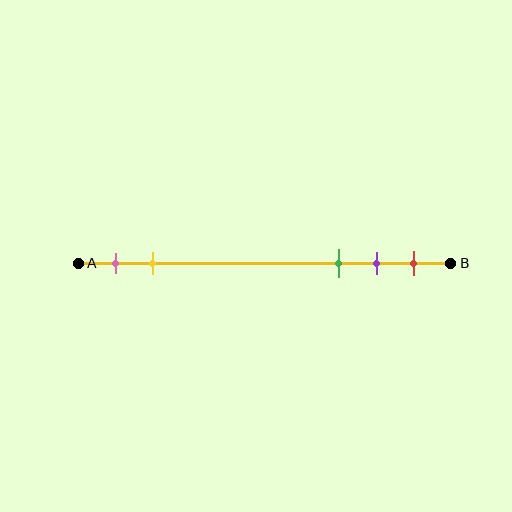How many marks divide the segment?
There are 5 marks dividing the segment.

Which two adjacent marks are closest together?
The purple and red marks are the closest adjacent pair.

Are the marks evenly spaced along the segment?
No, the marks are not evenly spaced.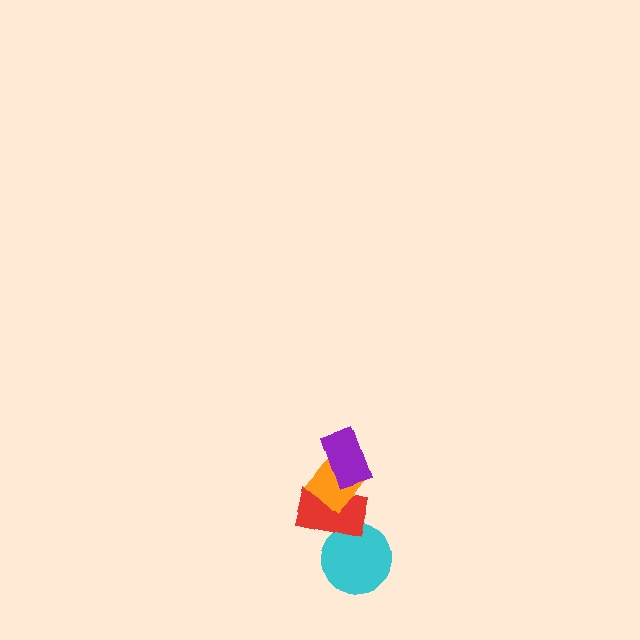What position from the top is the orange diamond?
The orange diamond is 2nd from the top.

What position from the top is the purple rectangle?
The purple rectangle is 1st from the top.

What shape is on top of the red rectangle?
The orange diamond is on top of the red rectangle.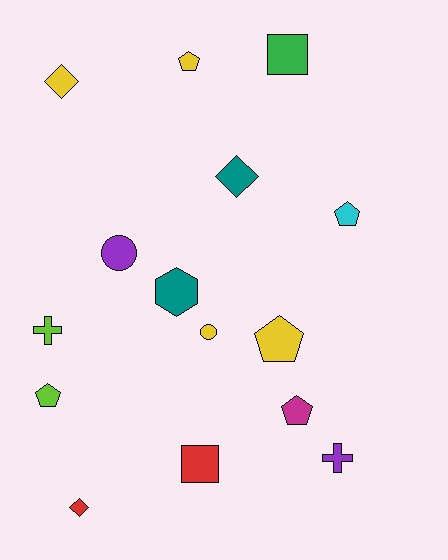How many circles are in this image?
There are 2 circles.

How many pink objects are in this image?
There are no pink objects.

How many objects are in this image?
There are 15 objects.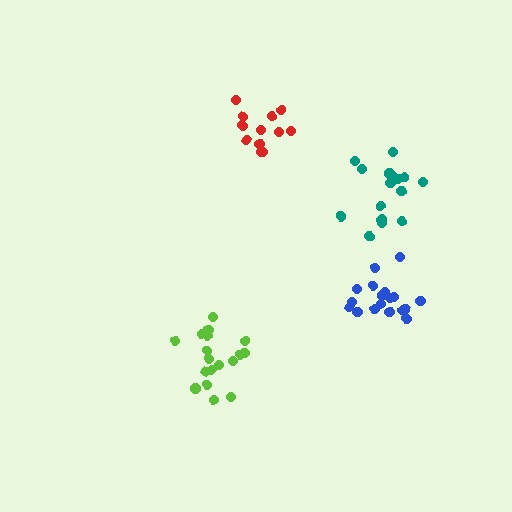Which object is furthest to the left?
The lime cluster is leftmost.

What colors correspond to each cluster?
The clusters are colored: blue, lime, red, teal.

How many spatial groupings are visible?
There are 4 spatial groupings.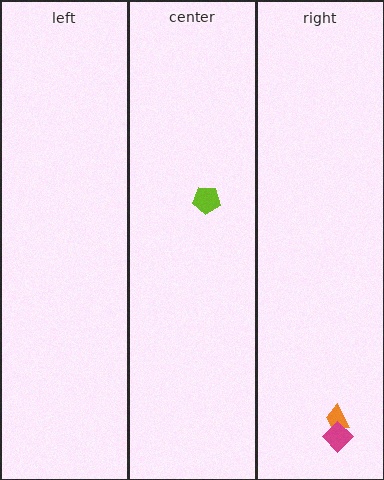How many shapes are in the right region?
2.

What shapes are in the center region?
The lime pentagon.